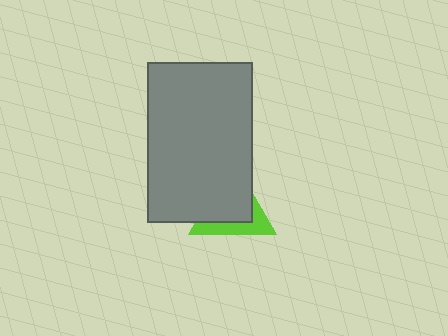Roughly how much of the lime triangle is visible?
A small part of it is visible (roughly 36%).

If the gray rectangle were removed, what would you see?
You would see the complete lime triangle.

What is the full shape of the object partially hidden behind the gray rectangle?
The partially hidden object is a lime triangle.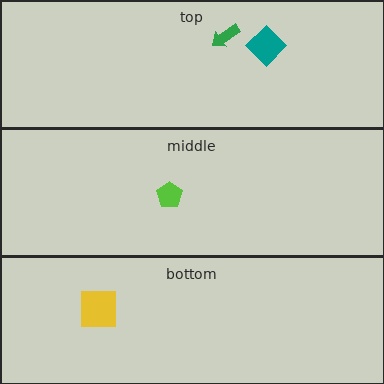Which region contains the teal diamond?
The top region.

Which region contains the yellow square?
The bottom region.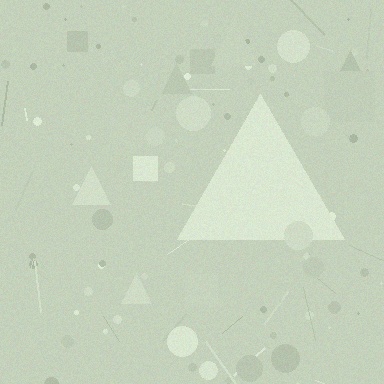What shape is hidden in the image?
A triangle is hidden in the image.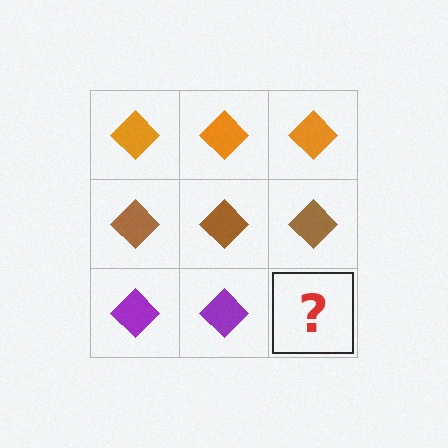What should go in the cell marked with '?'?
The missing cell should contain a purple diamond.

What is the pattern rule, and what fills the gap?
The rule is that each row has a consistent color. The gap should be filled with a purple diamond.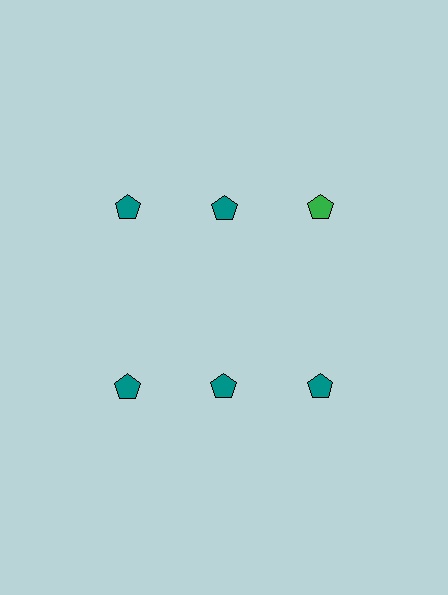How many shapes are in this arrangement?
There are 6 shapes arranged in a grid pattern.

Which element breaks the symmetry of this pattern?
The green pentagon in the top row, center column breaks the symmetry. All other shapes are teal pentagons.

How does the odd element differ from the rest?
It has a different color: green instead of teal.